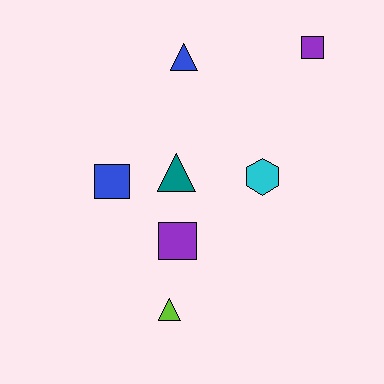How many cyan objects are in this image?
There is 1 cyan object.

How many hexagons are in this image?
There is 1 hexagon.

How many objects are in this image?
There are 7 objects.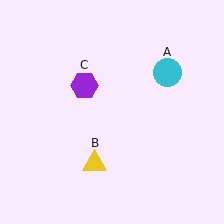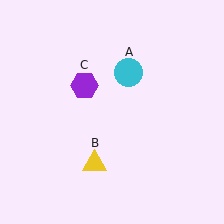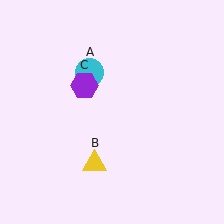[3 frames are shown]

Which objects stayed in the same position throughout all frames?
Yellow triangle (object B) and purple hexagon (object C) remained stationary.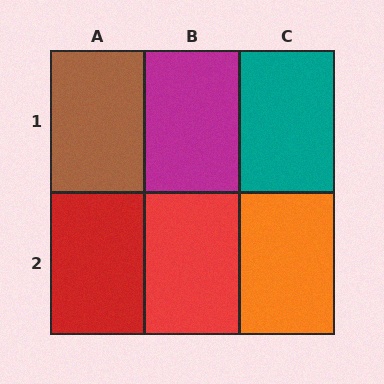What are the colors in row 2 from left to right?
Red, red, orange.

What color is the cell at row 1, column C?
Teal.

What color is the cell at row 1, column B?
Magenta.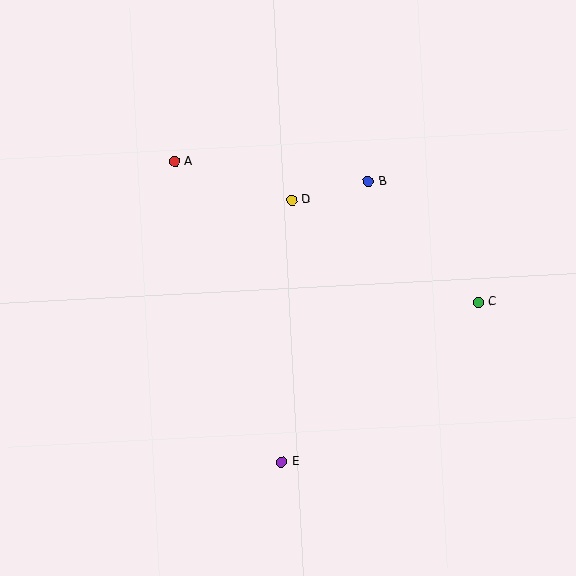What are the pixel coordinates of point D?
Point D is at (292, 200).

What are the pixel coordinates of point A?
Point A is at (175, 161).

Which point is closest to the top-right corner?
Point B is closest to the top-right corner.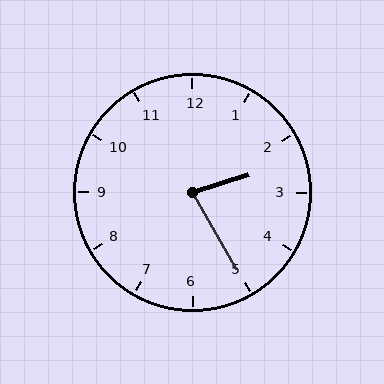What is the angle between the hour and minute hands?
Approximately 78 degrees.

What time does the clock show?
2:25.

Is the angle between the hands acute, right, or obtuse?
It is acute.